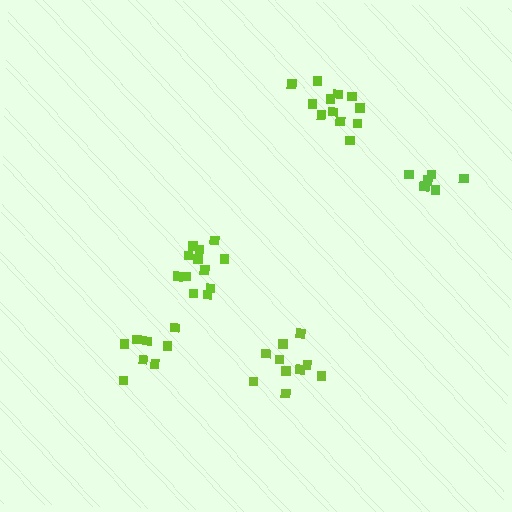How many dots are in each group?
Group 1: 8 dots, Group 2: 12 dots, Group 3: 8 dots, Group 4: 12 dots, Group 5: 10 dots (50 total).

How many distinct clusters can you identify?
There are 5 distinct clusters.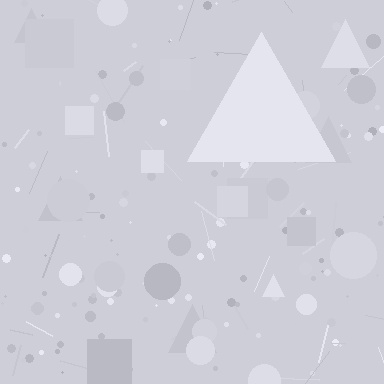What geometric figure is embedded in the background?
A triangle is embedded in the background.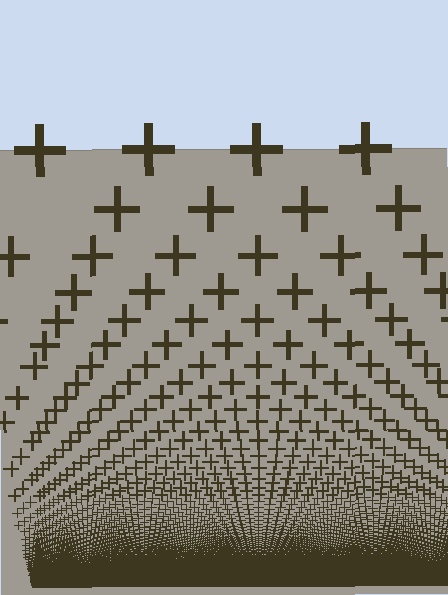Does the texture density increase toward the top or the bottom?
Density increases toward the bottom.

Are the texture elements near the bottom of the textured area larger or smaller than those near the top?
Smaller. The gradient is inverted — elements near the bottom are smaller and denser.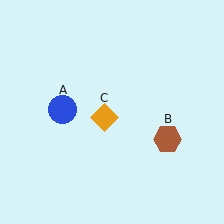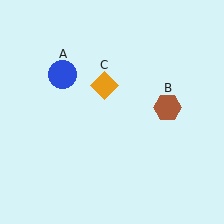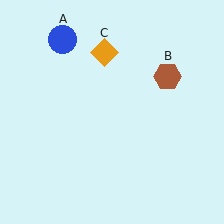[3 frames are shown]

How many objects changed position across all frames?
3 objects changed position: blue circle (object A), brown hexagon (object B), orange diamond (object C).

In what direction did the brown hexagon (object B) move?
The brown hexagon (object B) moved up.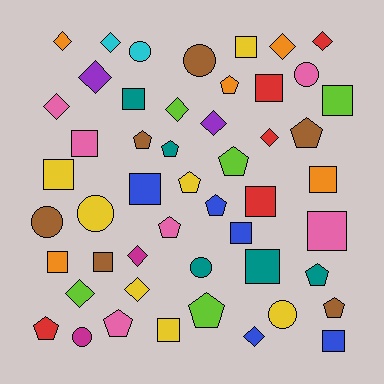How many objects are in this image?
There are 50 objects.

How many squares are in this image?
There are 16 squares.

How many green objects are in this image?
There are no green objects.